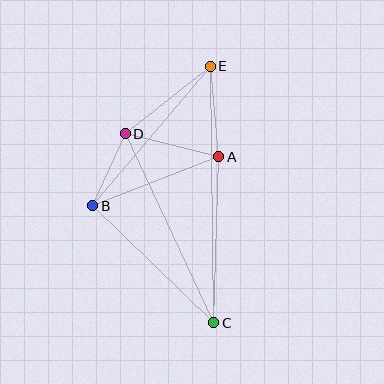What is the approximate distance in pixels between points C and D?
The distance between C and D is approximately 209 pixels.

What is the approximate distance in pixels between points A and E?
The distance between A and E is approximately 91 pixels.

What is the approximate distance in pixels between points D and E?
The distance between D and E is approximately 108 pixels.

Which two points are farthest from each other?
Points C and E are farthest from each other.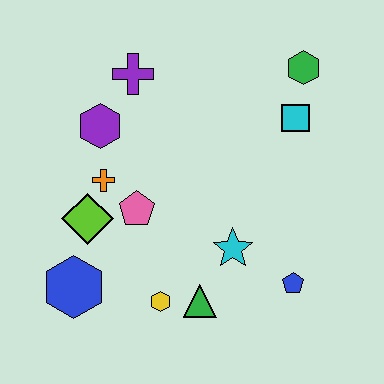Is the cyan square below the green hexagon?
Yes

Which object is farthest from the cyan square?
The blue hexagon is farthest from the cyan square.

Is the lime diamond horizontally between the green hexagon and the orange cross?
No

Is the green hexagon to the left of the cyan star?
No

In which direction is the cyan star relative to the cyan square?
The cyan star is below the cyan square.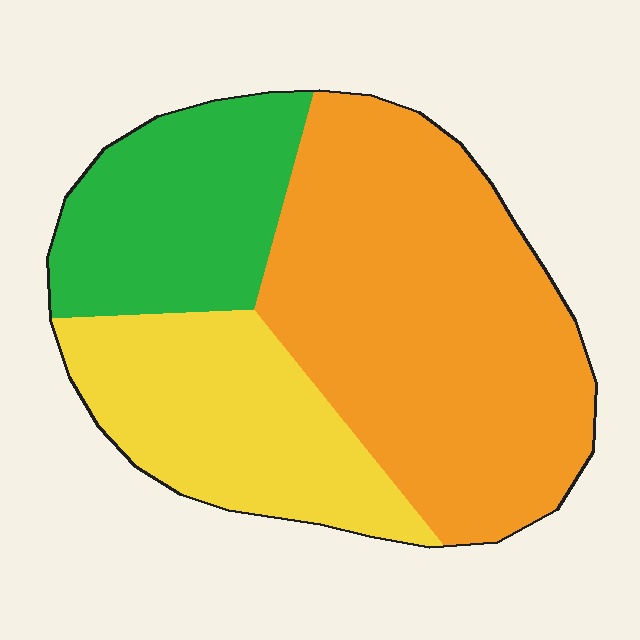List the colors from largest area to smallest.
From largest to smallest: orange, yellow, green.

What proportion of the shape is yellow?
Yellow takes up between a sixth and a third of the shape.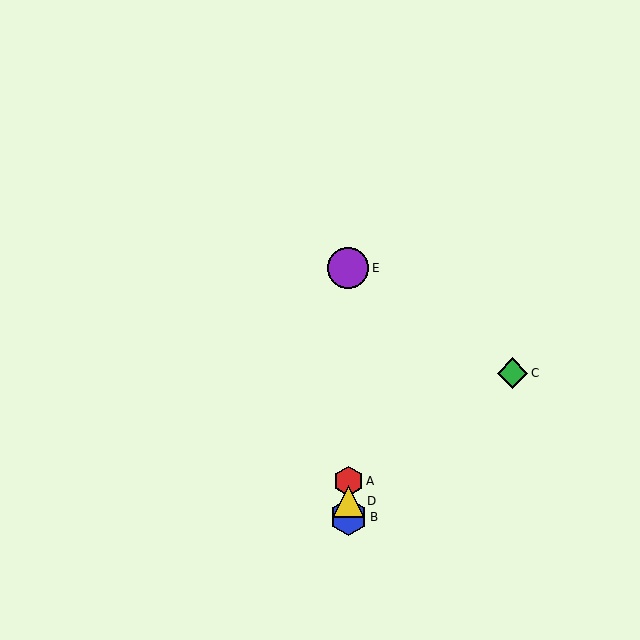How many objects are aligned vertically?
4 objects (A, B, D, E) are aligned vertically.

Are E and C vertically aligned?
No, E is at x≈348 and C is at x≈512.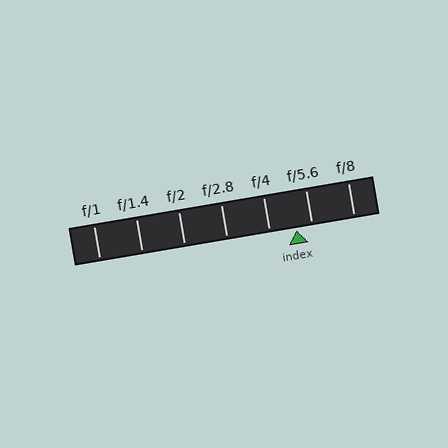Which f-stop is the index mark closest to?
The index mark is closest to f/5.6.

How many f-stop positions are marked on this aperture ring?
There are 7 f-stop positions marked.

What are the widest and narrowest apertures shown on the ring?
The widest aperture shown is f/1 and the narrowest is f/8.